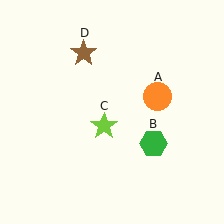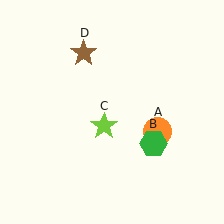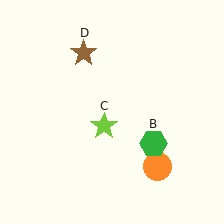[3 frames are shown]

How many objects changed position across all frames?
1 object changed position: orange circle (object A).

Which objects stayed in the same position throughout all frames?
Green hexagon (object B) and lime star (object C) and brown star (object D) remained stationary.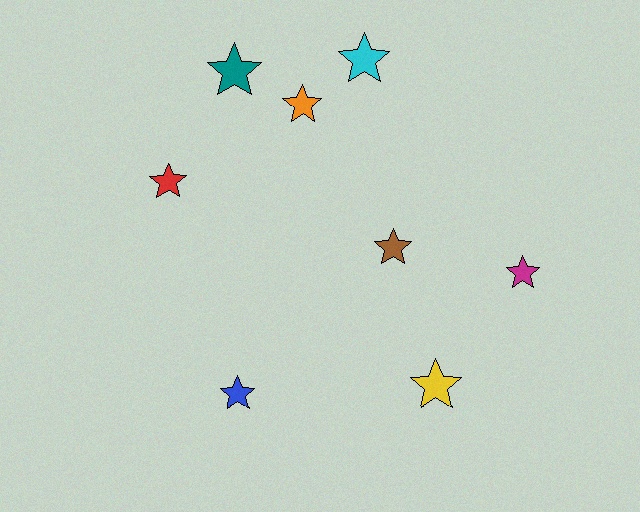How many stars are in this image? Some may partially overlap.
There are 8 stars.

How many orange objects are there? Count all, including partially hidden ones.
There is 1 orange object.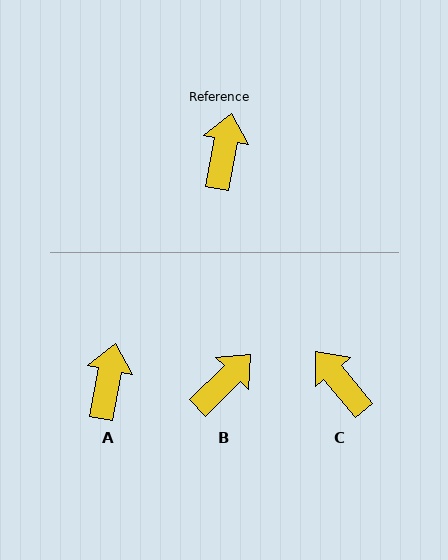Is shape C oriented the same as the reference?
No, it is off by about 50 degrees.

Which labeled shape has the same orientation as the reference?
A.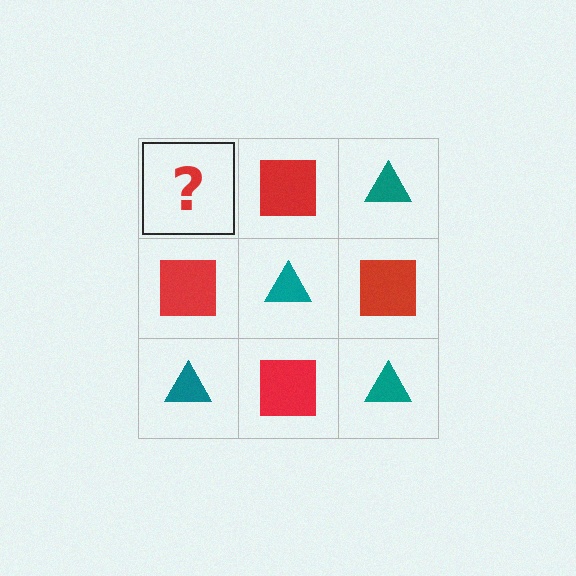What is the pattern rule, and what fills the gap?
The rule is that it alternates teal triangle and red square in a checkerboard pattern. The gap should be filled with a teal triangle.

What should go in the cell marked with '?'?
The missing cell should contain a teal triangle.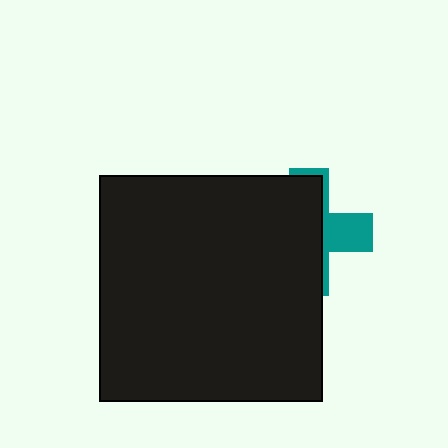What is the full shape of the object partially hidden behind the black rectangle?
The partially hidden object is a teal cross.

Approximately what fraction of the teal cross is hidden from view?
Roughly 68% of the teal cross is hidden behind the black rectangle.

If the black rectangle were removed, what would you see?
You would see the complete teal cross.